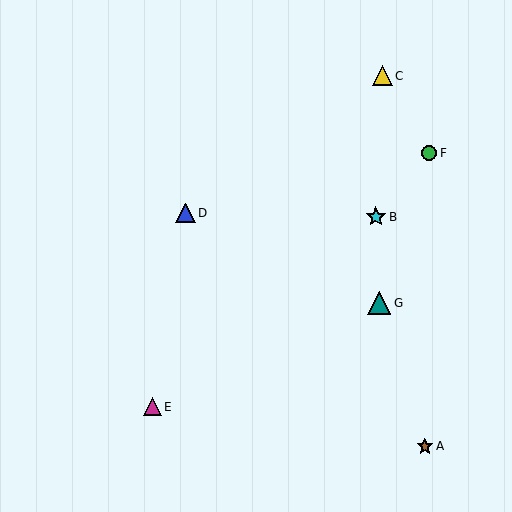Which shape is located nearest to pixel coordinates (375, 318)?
The teal triangle (labeled G) at (379, 303) is nearest to that location.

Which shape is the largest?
The teal triangle (labeled G) is the largest.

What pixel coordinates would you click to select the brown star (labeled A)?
Click at (425, 446) to select the brown star A.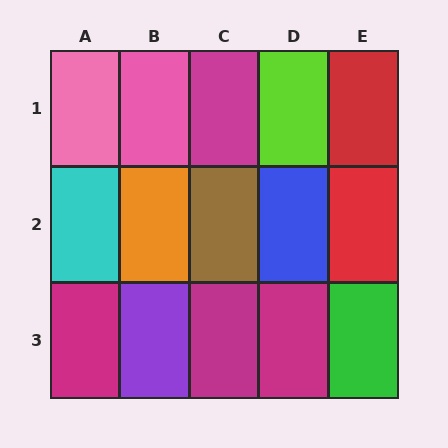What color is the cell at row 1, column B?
Pink.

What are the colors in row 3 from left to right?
Magenta, purple, magenta, magenta, green.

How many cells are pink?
2 cells are pink.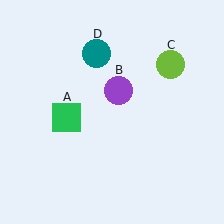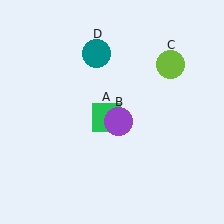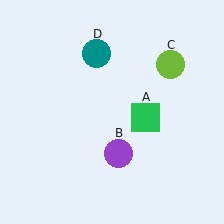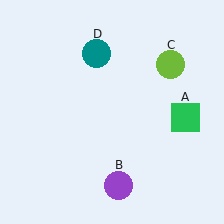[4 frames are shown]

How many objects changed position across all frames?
2 objects changed position: green square (object A), purple circle (object B).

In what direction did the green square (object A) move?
The green square (object A) moved right.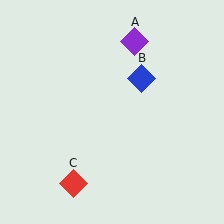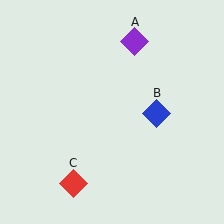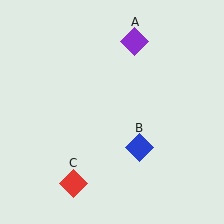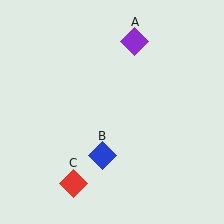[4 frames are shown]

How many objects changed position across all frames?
1 object changed position: blue diamond (object B).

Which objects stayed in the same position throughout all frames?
Purple diamond (object A) and red diamond (object C) remained stationary.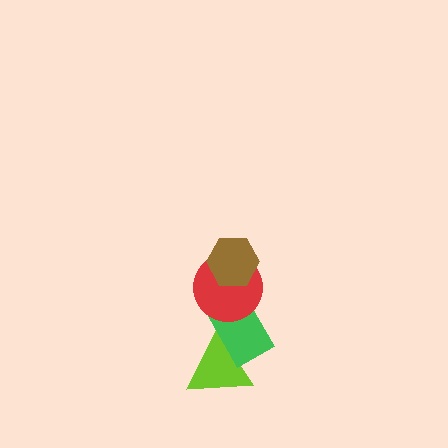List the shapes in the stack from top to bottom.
From top to bottom: the brown hexagon, the red circle, the green rectangle, the lime triangle.